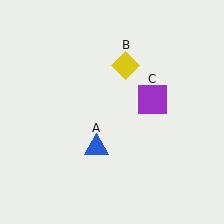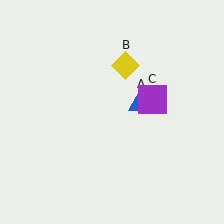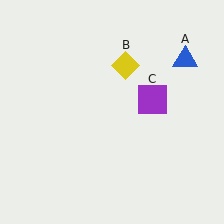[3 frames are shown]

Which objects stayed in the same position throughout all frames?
Yellow diamond (object B) and purple square (object C) remained stationary.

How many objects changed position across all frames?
1 object changed position: blue triangle (object A).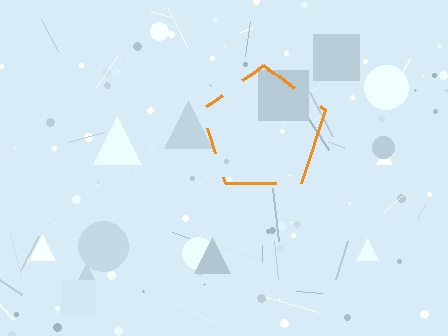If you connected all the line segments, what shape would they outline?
They would outline a pentagon.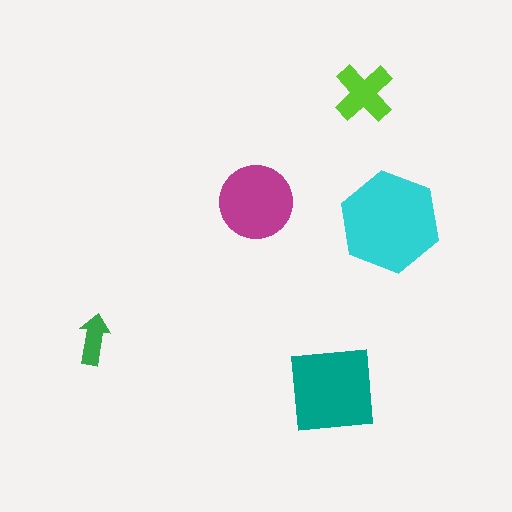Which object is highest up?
The lime cross is topmost.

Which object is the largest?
The cyan hexagon.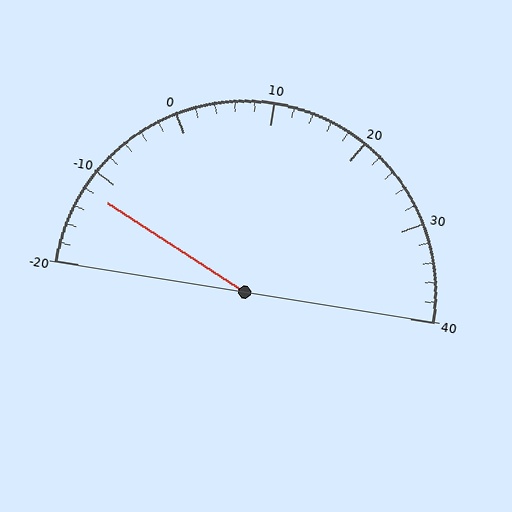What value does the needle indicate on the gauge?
The needle indicates approximately -12.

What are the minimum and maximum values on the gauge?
The gauge ranges from -20 to 40.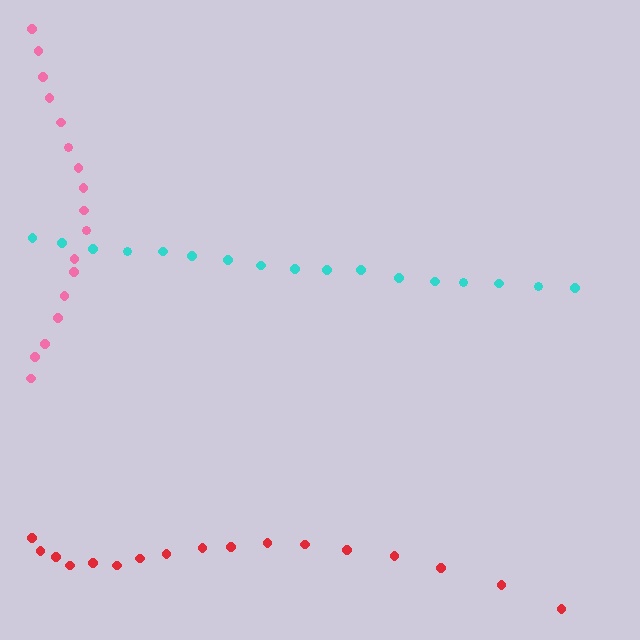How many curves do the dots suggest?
There are 3 distinct paths.